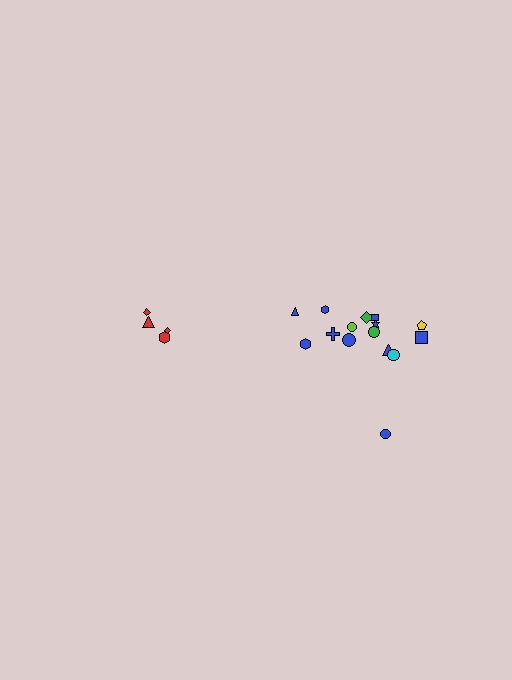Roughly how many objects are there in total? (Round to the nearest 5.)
Roughly 20 objects in total.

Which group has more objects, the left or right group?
The right group.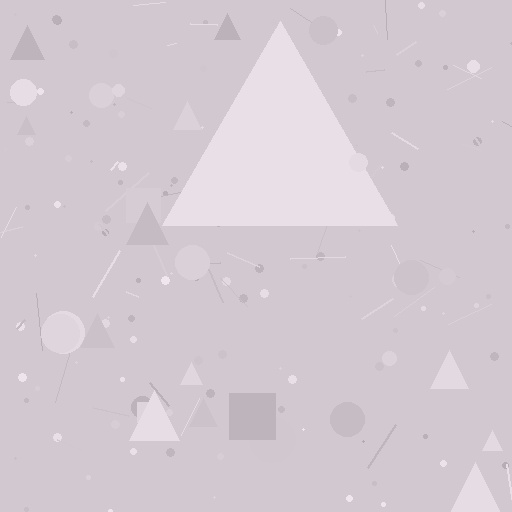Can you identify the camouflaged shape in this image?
The camouflaged shape is a triangle.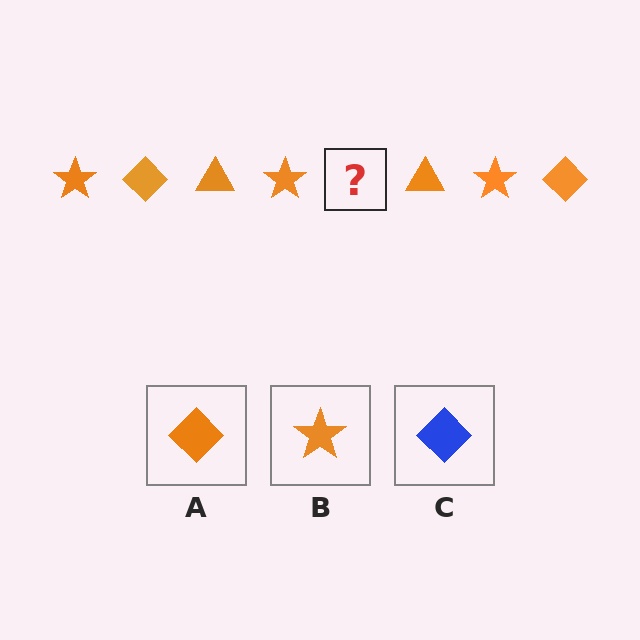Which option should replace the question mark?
Option A.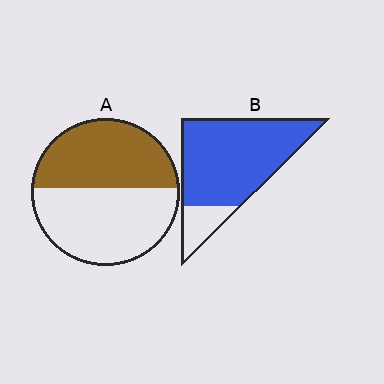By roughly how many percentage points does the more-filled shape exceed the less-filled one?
By roughly 35 percentage points (B over A).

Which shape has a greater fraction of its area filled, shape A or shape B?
Shape B.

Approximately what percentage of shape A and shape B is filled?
A is approximately 45% and B is approximately 85%.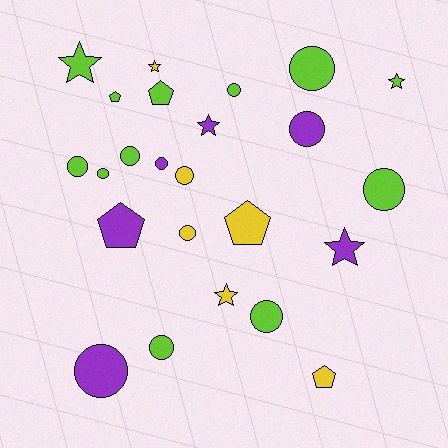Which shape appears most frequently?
Circle, with 13 objects.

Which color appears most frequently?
Lime, with 12 objects.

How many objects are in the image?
There are 24 objects.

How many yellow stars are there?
There are 2 yellow stars.